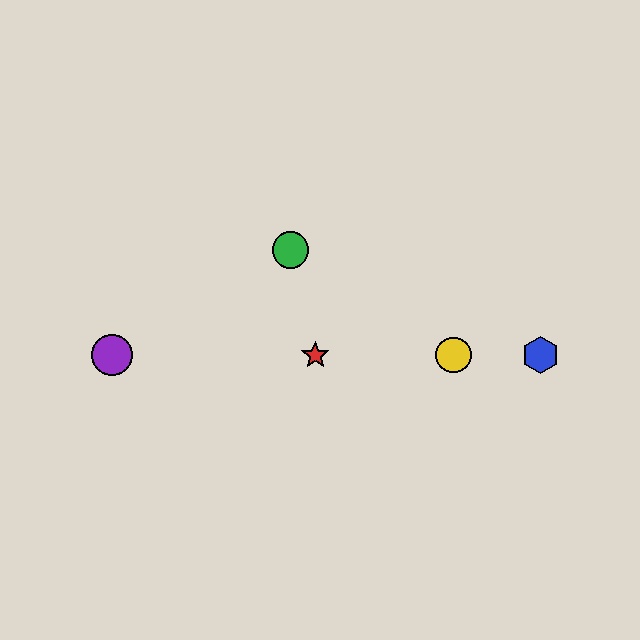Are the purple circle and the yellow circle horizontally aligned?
Yes, both are at y≈355.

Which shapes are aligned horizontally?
The red star, the blue hexagon, the yellow circle, the purple circle are aligned horizontally.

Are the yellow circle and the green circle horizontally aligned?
No, the yellow circle is at y≈355 and the green circle is at y≈250.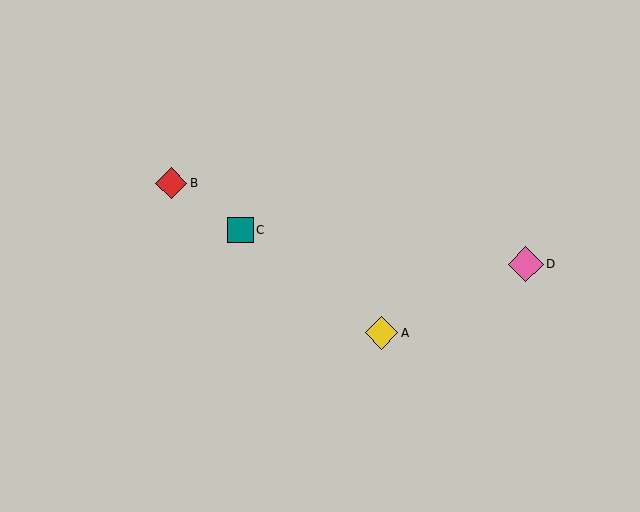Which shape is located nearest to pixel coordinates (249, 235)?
The teal square (labeled C) at (240, 230) is nearest to that location.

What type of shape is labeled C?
Shape C is a teal square.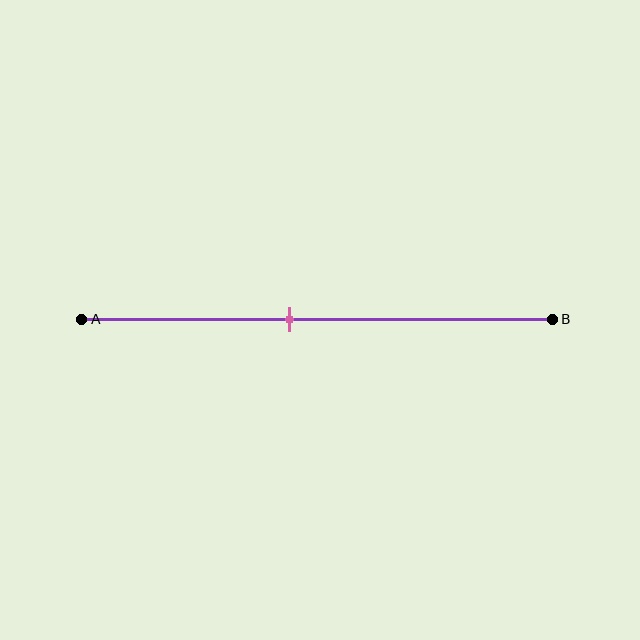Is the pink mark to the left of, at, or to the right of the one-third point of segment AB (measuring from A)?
The pink mark is to the right of the one-third point of segment AB.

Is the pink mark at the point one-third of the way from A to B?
No, the mark is at about 45% from A, not at the 33% one-third point.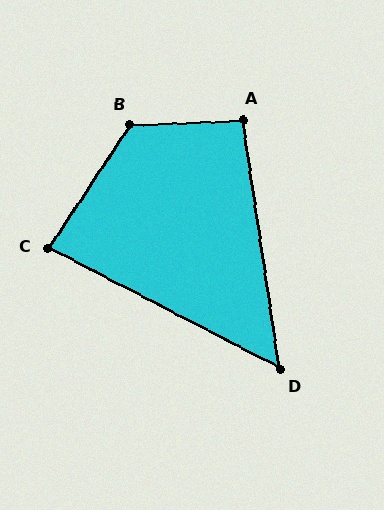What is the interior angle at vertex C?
Approximately 84 degrees (acute).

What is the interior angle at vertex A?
Approximately 96 degrees (obtuse).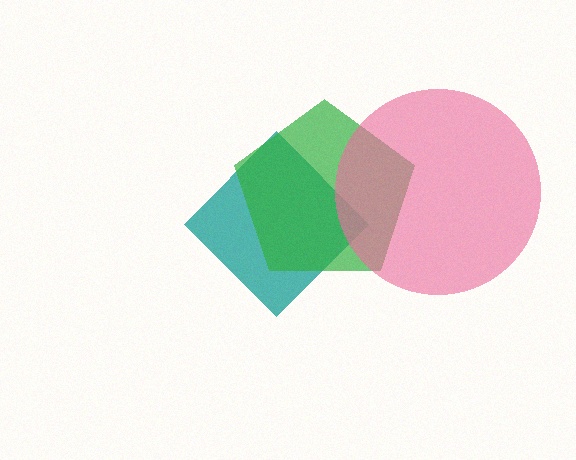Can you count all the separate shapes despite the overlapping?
Yes, there are 3 separate shapes.